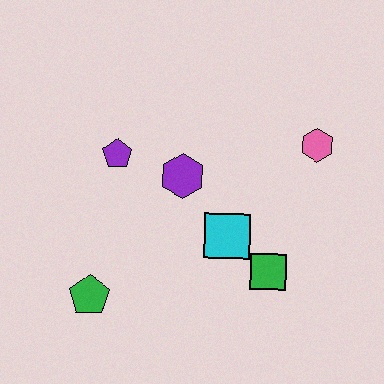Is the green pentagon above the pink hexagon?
No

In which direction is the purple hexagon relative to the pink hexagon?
The purple hexagon is to the left of the pink hexagon.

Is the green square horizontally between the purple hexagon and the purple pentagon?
No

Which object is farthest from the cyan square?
The green pentagon is farthest from the cyan square.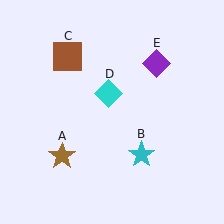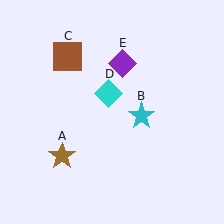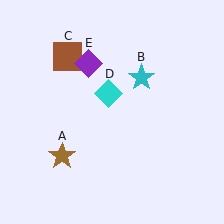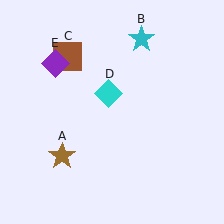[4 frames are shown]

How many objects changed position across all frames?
2 objects changed position: cyan star (object B), purple diamond (object E).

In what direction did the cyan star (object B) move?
The cyan star (object B) moved up.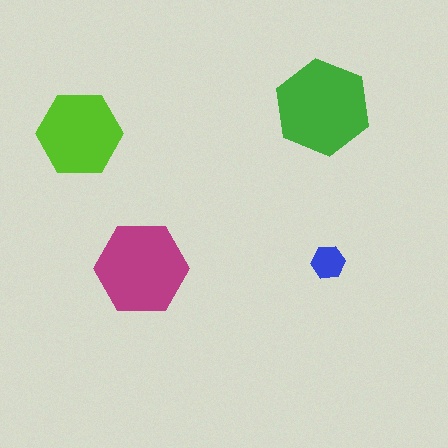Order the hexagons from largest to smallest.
the green one, the magenta one, the lime one, the blue one.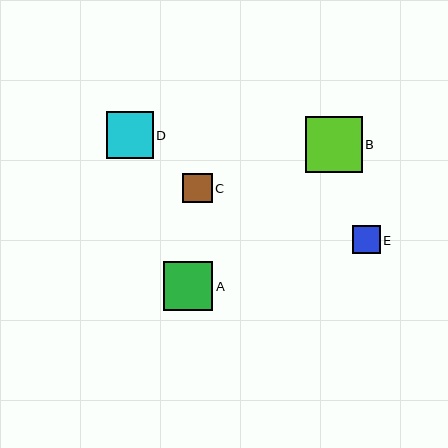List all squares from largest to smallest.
From largest to smallest: B, A, D, C, E.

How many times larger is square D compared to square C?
Square D is approximately 1.6 times the size of square C.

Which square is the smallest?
Square E is the smallest with a size of approximately 28 pixels.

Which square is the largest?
Square B is the largest with a size of approximately 57 pixels.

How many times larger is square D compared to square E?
Square D is approximately 1.7 times the size of square E.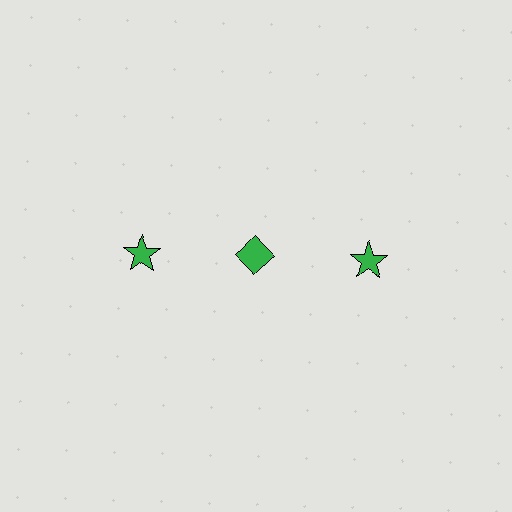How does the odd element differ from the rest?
It has a different shape: diamond instead of star.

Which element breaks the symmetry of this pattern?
The green diamond in the top row, second from left column breaks the symmetry. All other shapes are green stars.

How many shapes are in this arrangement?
There are 3 shapes arranged in a grid pattern.